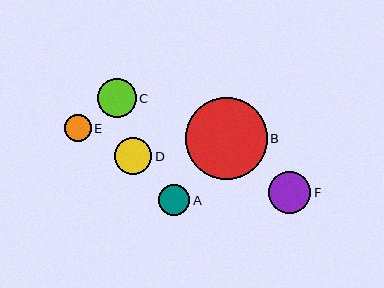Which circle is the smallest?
Circle E is the smallest with a size of approximately 27 pixels.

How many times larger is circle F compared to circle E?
Circle F is approximately 1.6 times the size of circle E.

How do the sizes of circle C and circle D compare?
Circle C and circle D are approximately the same size.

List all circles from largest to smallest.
From largest to smallest: B, F, C, D, A, E.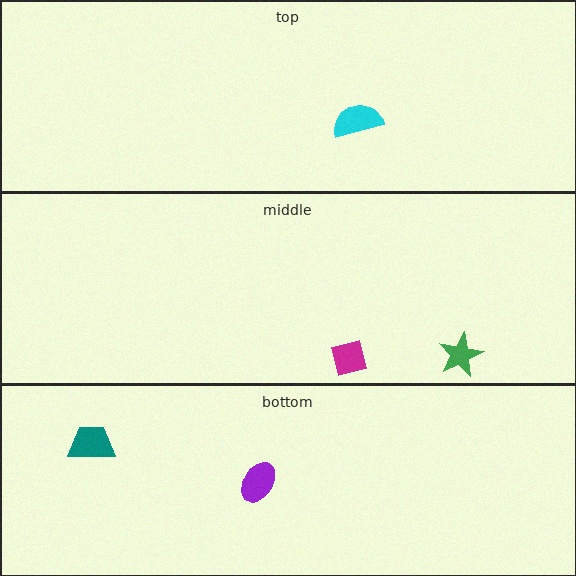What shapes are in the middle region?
The green star, the magenta diamond.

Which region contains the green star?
The middle region.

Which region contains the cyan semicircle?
The top region.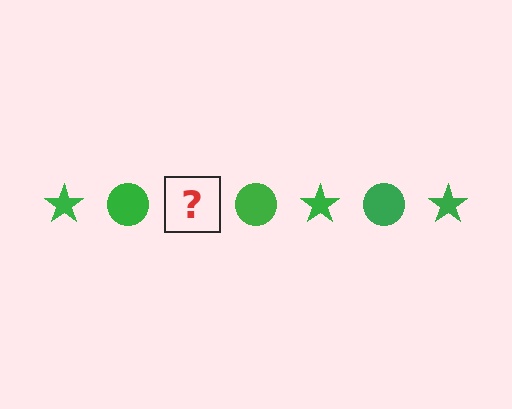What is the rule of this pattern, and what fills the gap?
The rule is that the pattern cycles through star, circle shapes in green. The gap should be filled with a green star.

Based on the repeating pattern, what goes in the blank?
The blank should be a green star.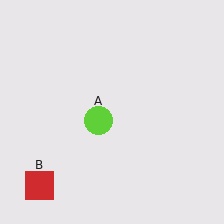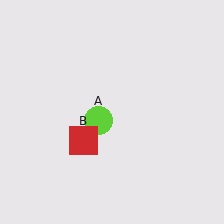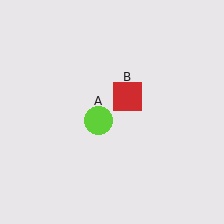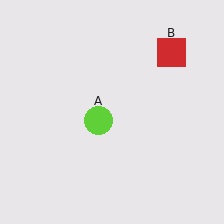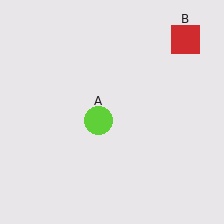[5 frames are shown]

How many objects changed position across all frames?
1 object changed position: red square (object B).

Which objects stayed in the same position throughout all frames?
Lime circle (object A) remained stationary.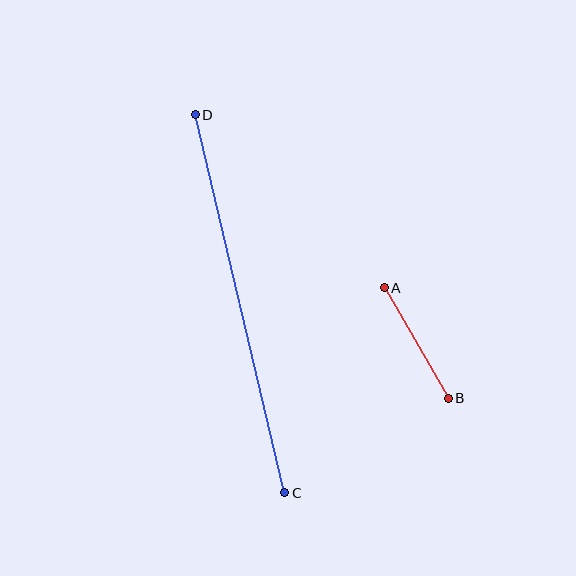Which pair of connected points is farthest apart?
Points C and D are farthest apart.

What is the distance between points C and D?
The distance is approximately 388 pixels.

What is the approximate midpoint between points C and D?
The midpoint is at approximately (240, 304) pixels.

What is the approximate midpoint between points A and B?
The midpoint is at approximately (416, 343) pixels.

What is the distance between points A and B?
The distance is approximately 128 pixels.